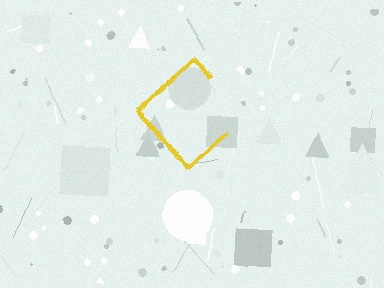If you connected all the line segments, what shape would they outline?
They would outline a diamond.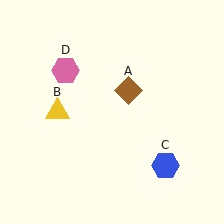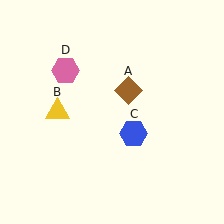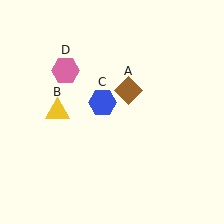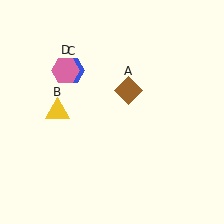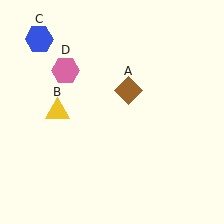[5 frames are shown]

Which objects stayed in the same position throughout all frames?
Brown diamond (object A) and yellow triangle (object B) and pink hexagon (object D) remained stationary.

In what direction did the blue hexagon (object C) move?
The blue hexagon (object C) moved up and to the left.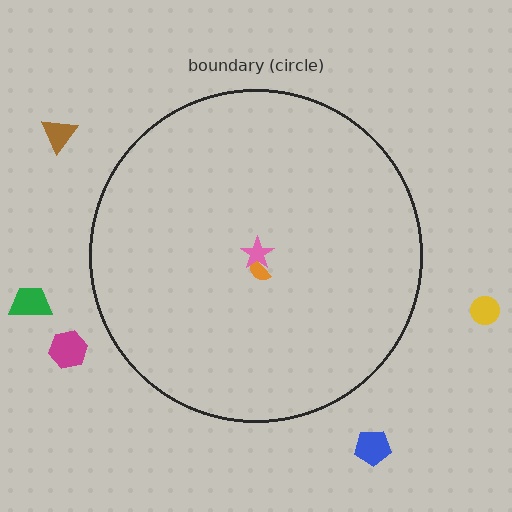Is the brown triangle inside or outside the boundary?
Outside.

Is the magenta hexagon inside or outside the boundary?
Outside.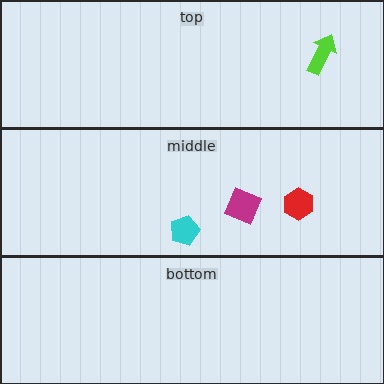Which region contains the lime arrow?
The top region.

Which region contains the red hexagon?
The middle region.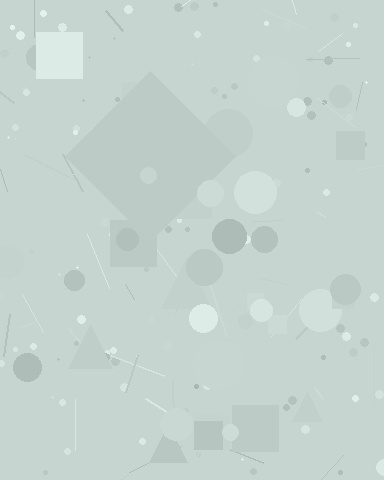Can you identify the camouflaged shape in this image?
The camouflaged shape is a diamond.